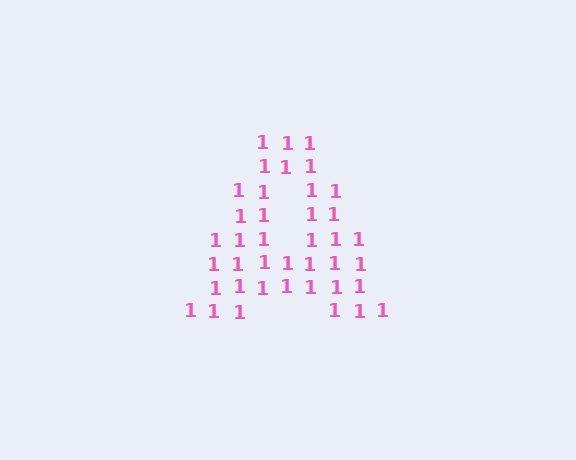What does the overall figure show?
The overall figure shows the letter A.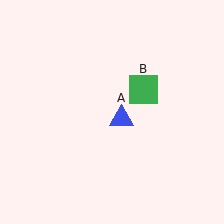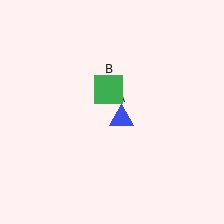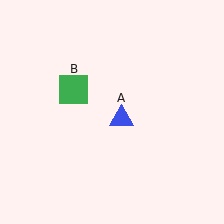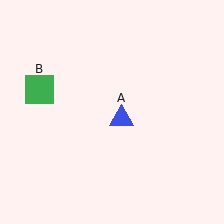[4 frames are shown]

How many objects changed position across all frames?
1 object changed position: green square (object B).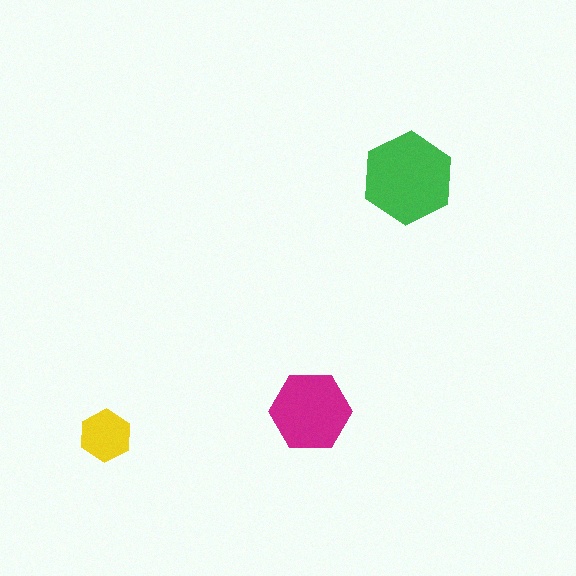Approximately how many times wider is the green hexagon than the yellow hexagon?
About 2 times wider.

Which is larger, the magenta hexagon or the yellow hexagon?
The magenta one.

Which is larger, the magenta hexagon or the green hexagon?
The green one.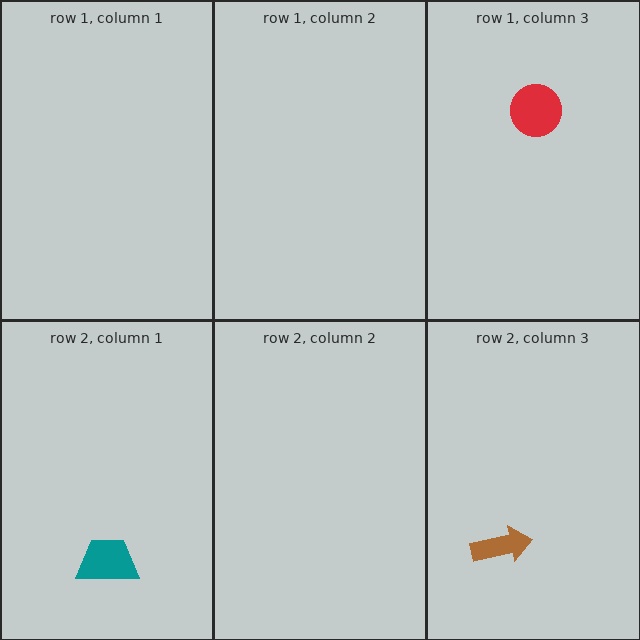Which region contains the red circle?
The row 1, column 3 region.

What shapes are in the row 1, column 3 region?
The red circle.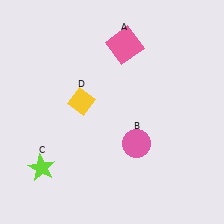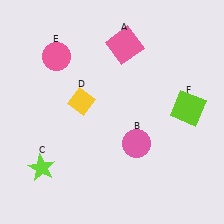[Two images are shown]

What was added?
A pink circle (E), a lime square (F) were added in Image 2.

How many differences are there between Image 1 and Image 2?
There are 2 differences between the two images.